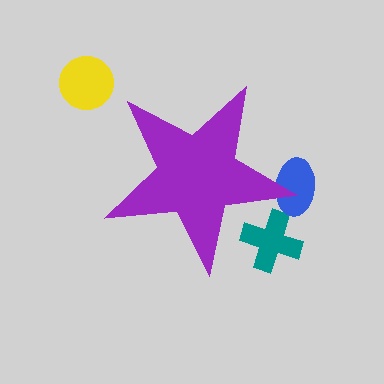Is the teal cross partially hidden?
Yes, the teal cross is partially hidden behind the purple star.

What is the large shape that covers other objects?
A purple star.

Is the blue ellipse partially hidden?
Yes, the blue ellipse is partially hidden behind the purple star.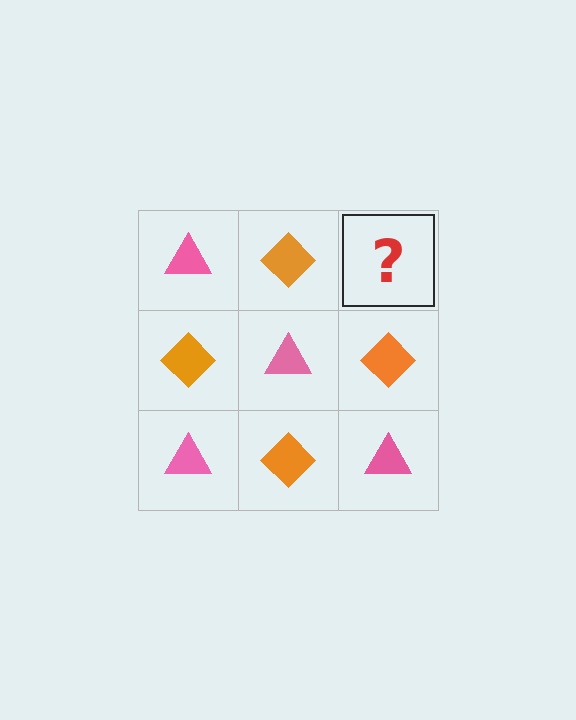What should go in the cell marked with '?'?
The missing cell should contain a pink triangle.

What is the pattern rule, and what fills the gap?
The rule is that it alternates pink triangle and orange diamond in a checkerboard pattern. The gap should be filled with a pink triangle.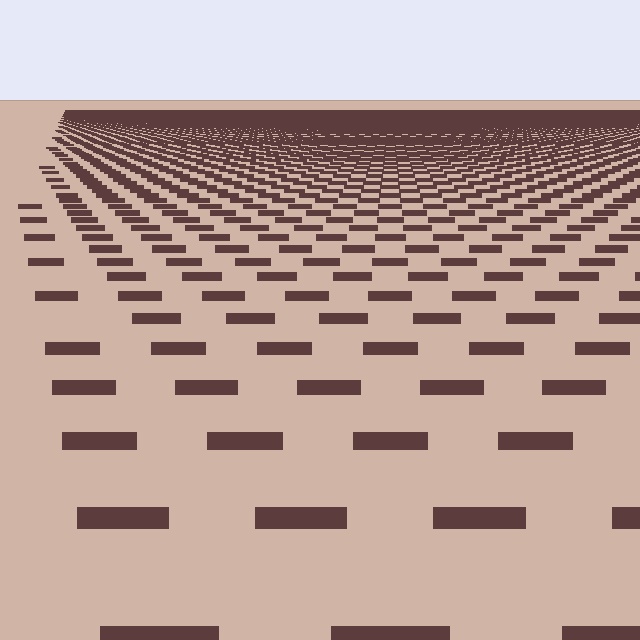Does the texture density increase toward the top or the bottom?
Density increases toward the top.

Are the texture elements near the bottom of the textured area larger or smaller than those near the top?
Larger. Near the bottom, elements are closer to the viewer and appear at a bigger on-screen size.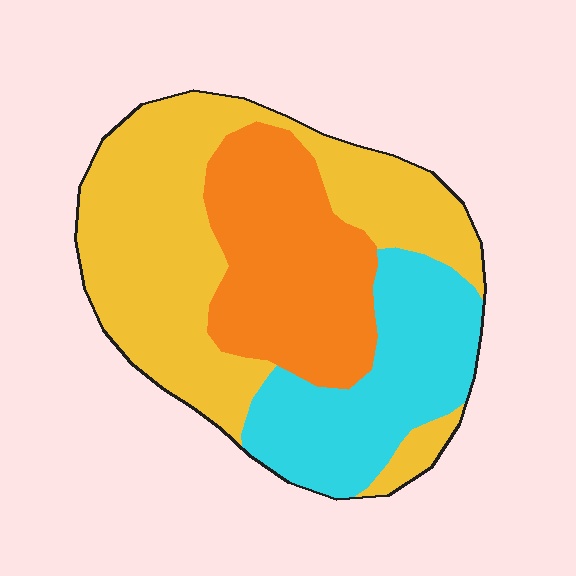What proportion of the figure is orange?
Orange covers 28% of the figure.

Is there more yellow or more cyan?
Yellow.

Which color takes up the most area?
Yellow, at roughly 45%.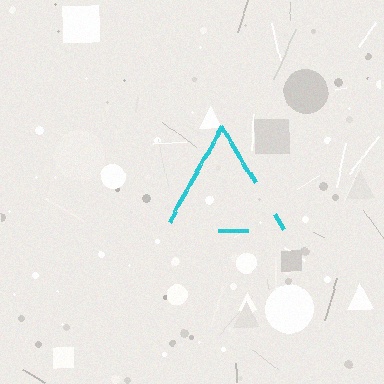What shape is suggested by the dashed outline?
The dashed outline suggests a triangle.